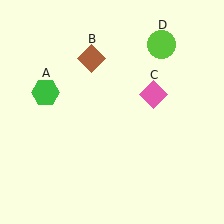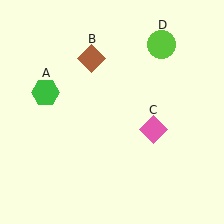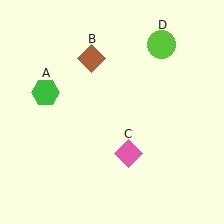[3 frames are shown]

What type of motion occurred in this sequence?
The pink diamond (object C) rotated clockwise around the center of the scene.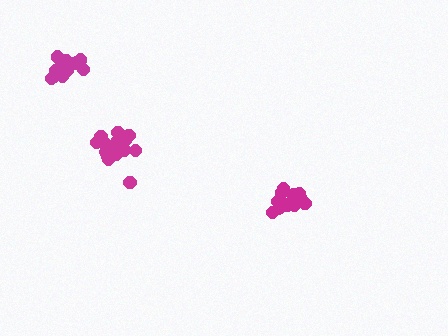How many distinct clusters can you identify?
There are 3 distinct clusters.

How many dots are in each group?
Group 1: 12 dots, Group 2: 18 dots, Group 3: 13 dots (43 total).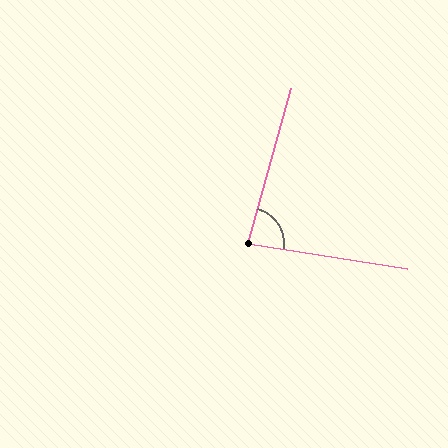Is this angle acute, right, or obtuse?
It is acute.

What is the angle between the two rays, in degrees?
Approximately 83 degrees.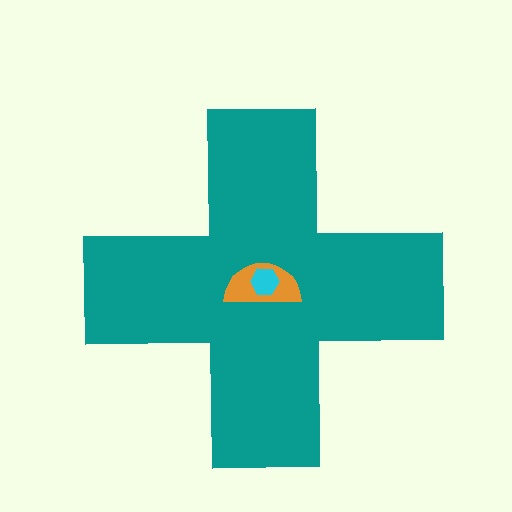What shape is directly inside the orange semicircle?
The cyan hexagon.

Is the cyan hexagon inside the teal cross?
Yes.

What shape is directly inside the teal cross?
The orange semicircle.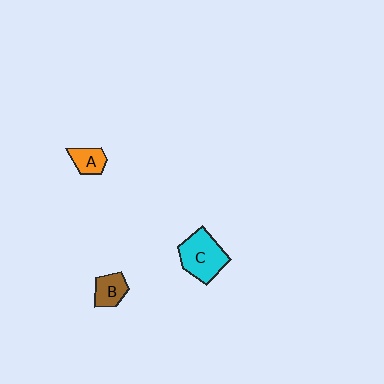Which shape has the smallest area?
Shape A (orange).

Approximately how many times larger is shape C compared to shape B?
Approximately 1.9 times.